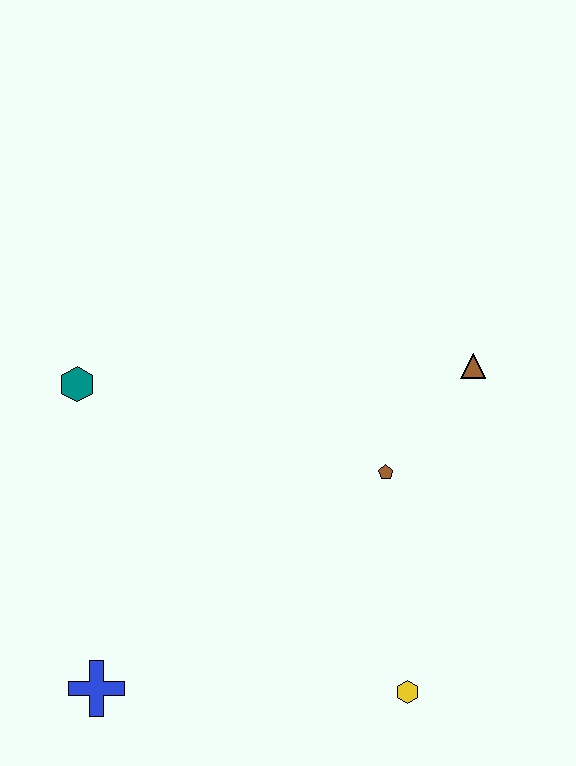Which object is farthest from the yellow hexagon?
The teal hexagon is farthest from the yellow hexagon.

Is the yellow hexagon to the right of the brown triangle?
No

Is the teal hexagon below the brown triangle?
Yes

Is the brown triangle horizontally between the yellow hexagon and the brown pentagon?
No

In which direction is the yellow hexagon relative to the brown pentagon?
The yellow hexagon is below the brown pentagon.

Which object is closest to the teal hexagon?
The blue cross is closest to the teal hexagon.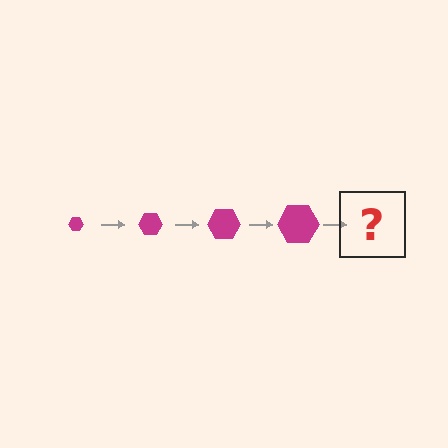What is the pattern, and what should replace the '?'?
The pattern is that the hexagon gets progressively larger each step. The '?' should be a magenta hexagon, larger than the previous one.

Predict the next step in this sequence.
The next step is a magenta hexagon, larger than the previous one.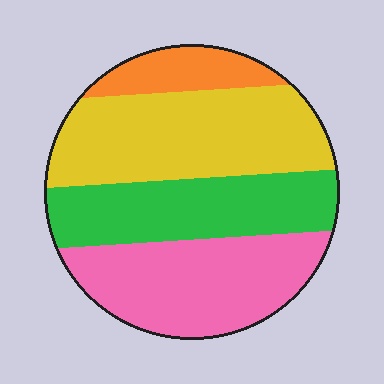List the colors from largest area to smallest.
From largest to smallest: yellow, pink, green, orange.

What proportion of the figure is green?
Green takes up about one quarter (1/4) of the figure.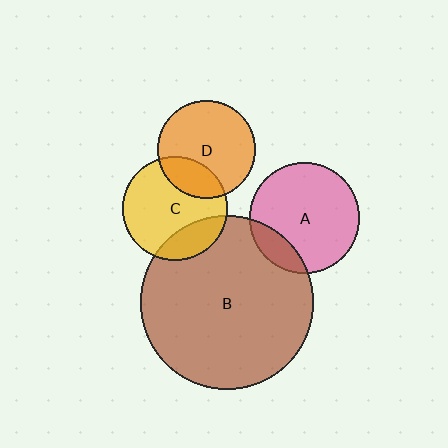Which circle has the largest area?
Circle B (brown).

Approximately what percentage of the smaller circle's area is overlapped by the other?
Approximately 20%.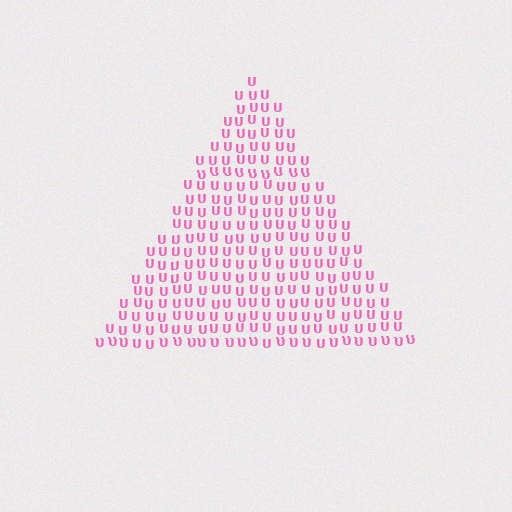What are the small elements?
The small elements are letter U's.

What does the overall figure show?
The overall figure shows a triangle.